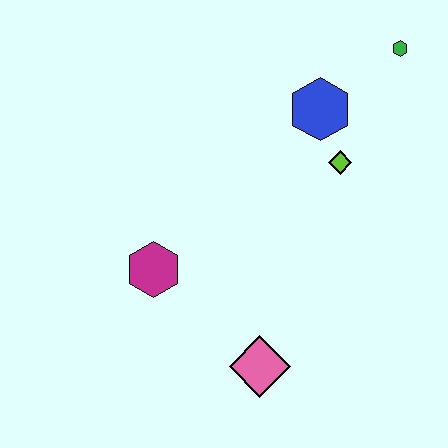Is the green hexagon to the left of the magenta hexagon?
No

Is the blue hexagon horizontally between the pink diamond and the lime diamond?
Yes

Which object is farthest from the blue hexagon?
The pink diamond is farthest from the blue hexagon.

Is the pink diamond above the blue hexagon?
No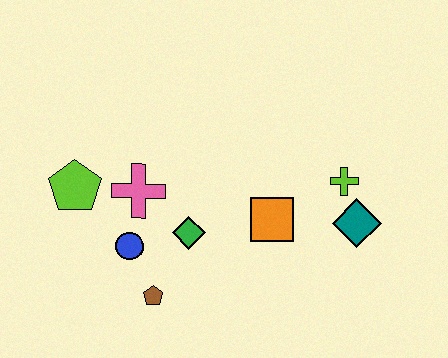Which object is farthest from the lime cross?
The lime pentagon is farthest from the lime cross.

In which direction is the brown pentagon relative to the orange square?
The brown pentagon is to the left of the orange square.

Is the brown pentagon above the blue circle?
No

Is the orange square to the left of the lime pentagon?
No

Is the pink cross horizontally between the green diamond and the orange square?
No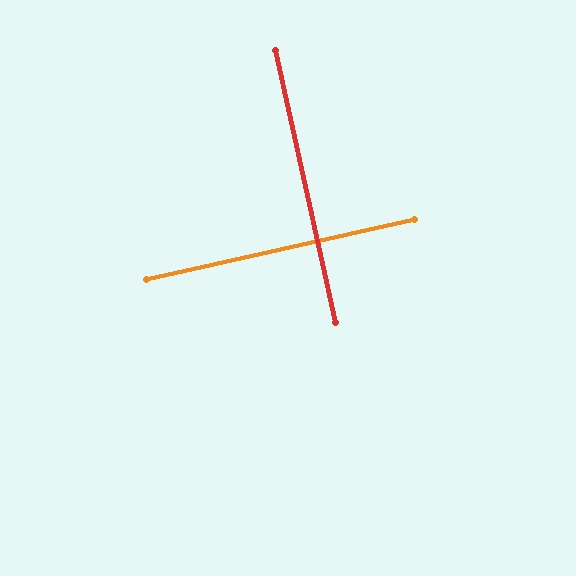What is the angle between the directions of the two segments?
Approximately 90 degrees.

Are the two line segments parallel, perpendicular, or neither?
Perpendicular — they meet at approximately 90°.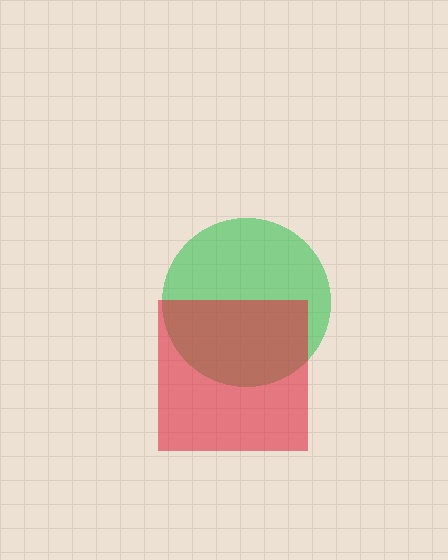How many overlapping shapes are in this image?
There are 2 overlapping shapes in the image.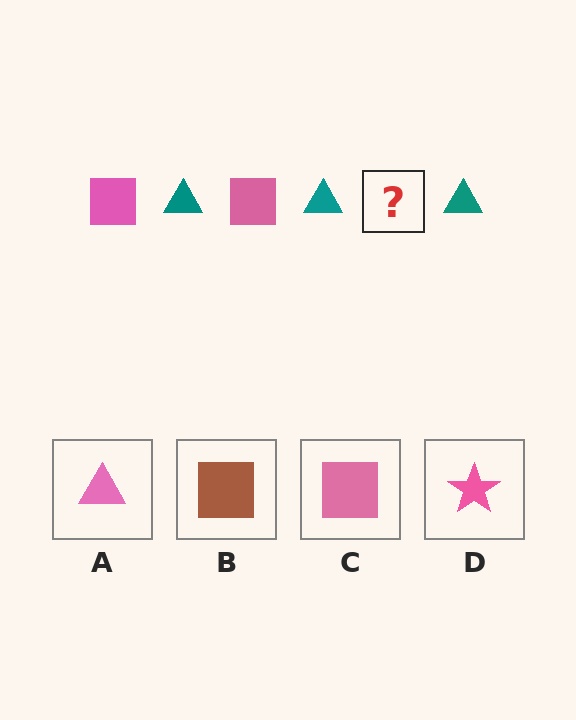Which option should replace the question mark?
Option C.